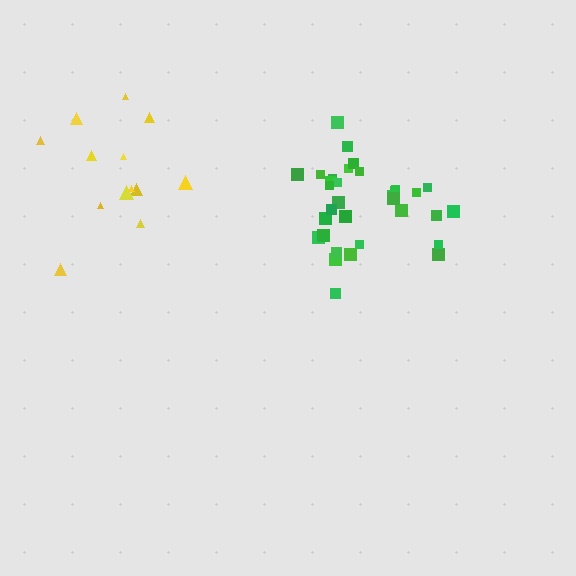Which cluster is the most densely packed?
Green.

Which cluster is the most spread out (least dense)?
Yellow.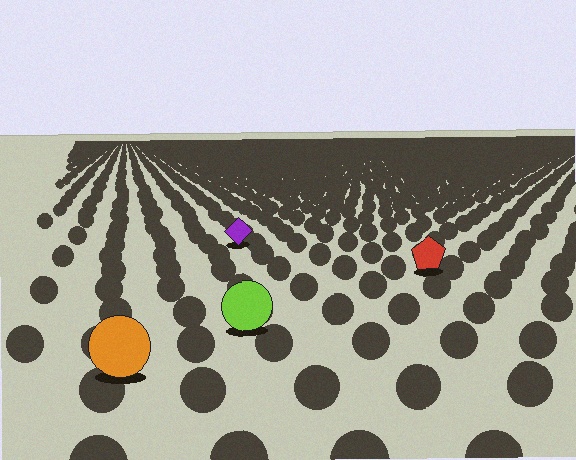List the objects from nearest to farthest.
From nearest to farthest: the orange circle, the lime circle, the red pentagon, the purple diamond.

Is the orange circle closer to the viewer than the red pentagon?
Yes. The orange circle is closer — you can tell from the texture gradient: the ground texture is coarser near it.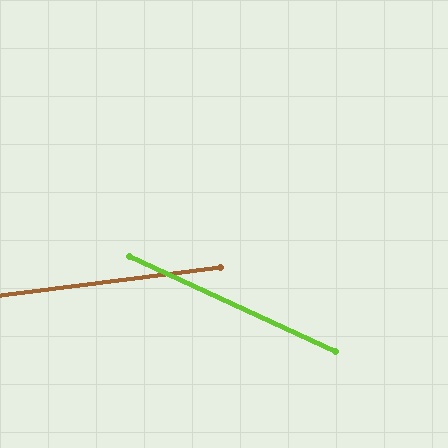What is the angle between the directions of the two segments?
Approximately 32 degrees.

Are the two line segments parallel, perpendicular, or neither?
Neither parallel nor perpendicular — they differ by about 32°.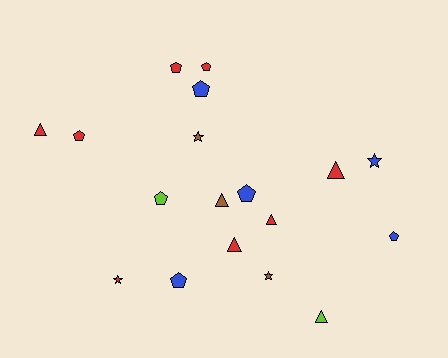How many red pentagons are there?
There are 3 red pentagons.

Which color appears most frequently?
Red, with 8 objects.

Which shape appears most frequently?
Pentagon, with 8 objects.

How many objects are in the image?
There are 18 objects.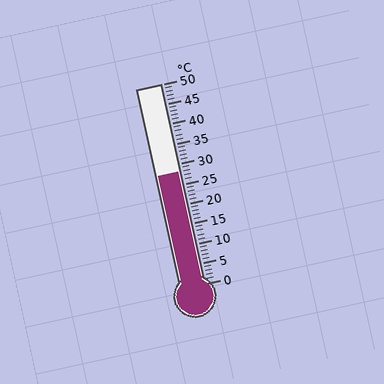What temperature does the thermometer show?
The thermometer shows approximately 28°C.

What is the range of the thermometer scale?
The thermometer scale ranges from 0°C to 50°C.